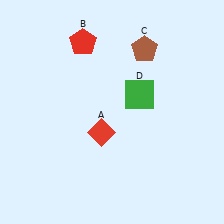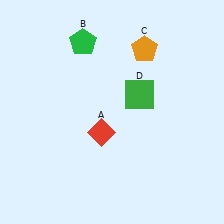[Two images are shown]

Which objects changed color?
B changed from red to green. C changed from brown to orange.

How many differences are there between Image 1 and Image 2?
There are 2 differences between the two images.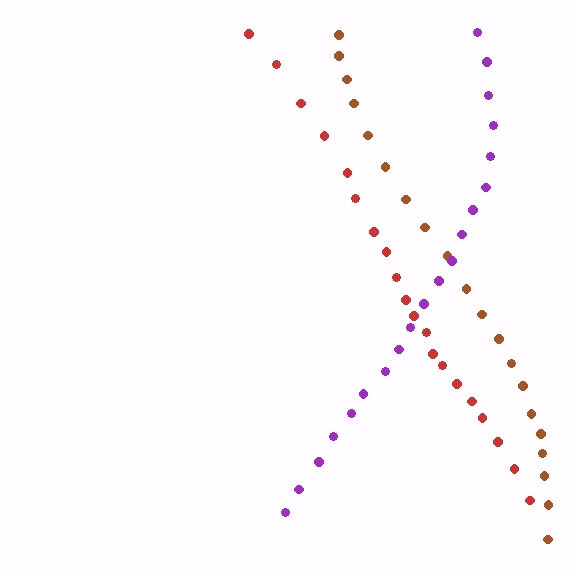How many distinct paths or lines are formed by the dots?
There are 3 distinct paths.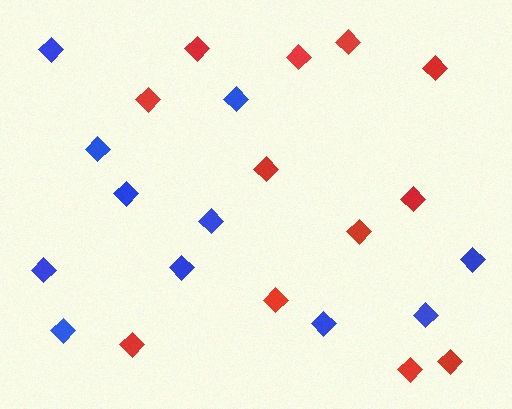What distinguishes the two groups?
There are 2 groups: one group of blue diamonds (11) and one group of red diamonds (12).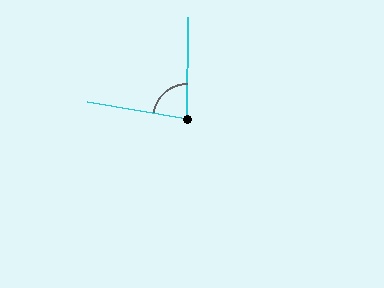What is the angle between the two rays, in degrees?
Approximately 81 degrees.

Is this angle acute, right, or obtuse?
It is acute.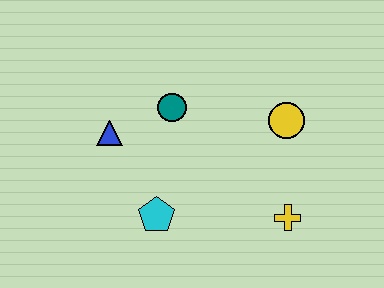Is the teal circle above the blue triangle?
Yes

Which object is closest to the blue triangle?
The teal circle is closest to the blue triangle.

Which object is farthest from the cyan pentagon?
The yellow circle is farthest from the cyan pentagon.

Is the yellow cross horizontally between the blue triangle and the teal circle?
No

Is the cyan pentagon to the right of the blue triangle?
Yes